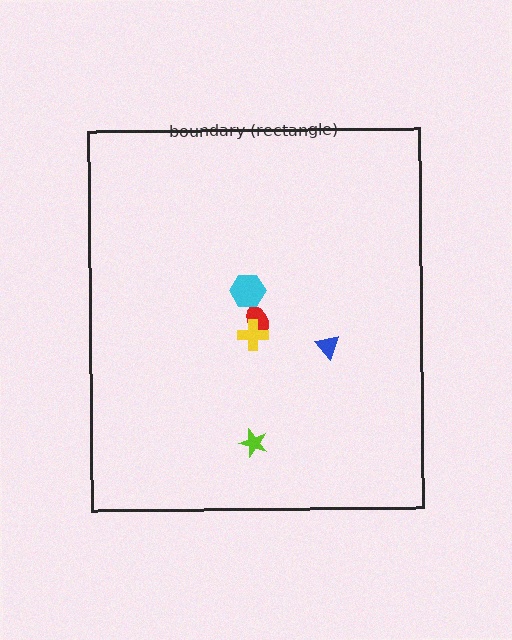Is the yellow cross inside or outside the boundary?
Inside.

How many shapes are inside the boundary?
5 inside, 0 outside.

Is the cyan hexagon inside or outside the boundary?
Inside.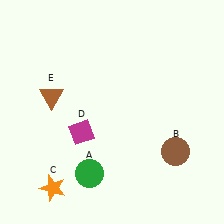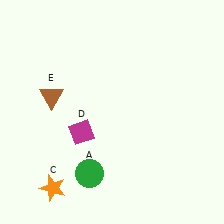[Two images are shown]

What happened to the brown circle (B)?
The brown circle (B) was removed in Image 2. It was in the bottom-right area of Image 1.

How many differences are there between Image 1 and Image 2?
There is 1 difference between the two images.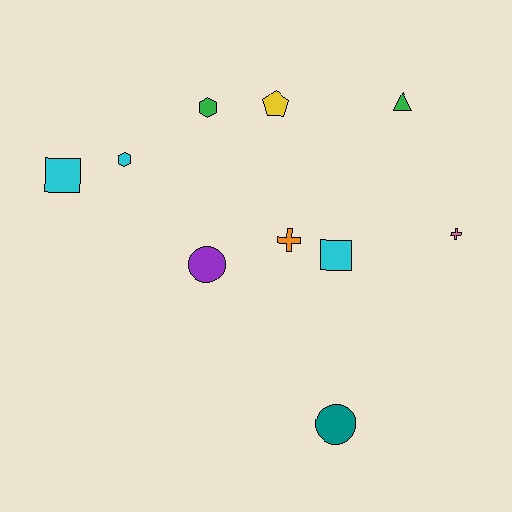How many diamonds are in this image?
There are no diamonds.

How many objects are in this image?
There are 10 objects.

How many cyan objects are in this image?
There are 3 cyan objects.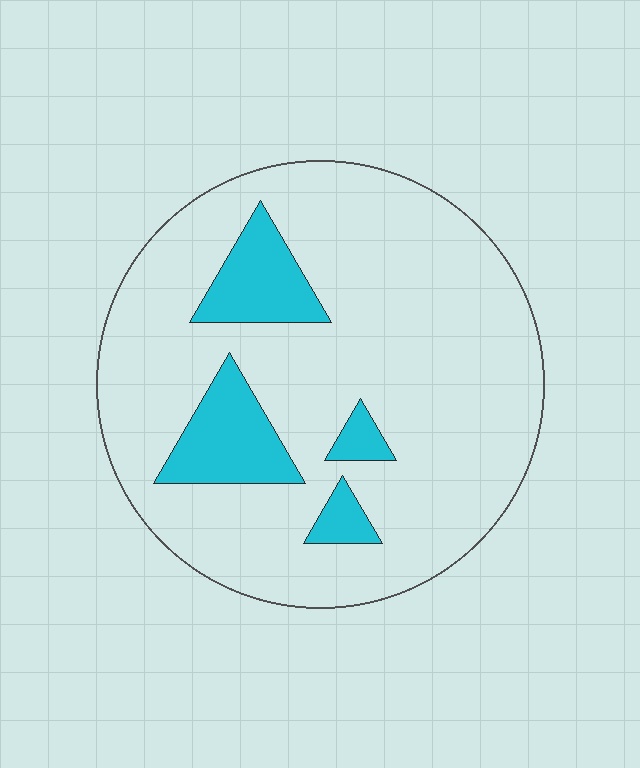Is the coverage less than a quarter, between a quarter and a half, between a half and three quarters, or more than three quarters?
Less than a quarter.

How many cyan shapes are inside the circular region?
4.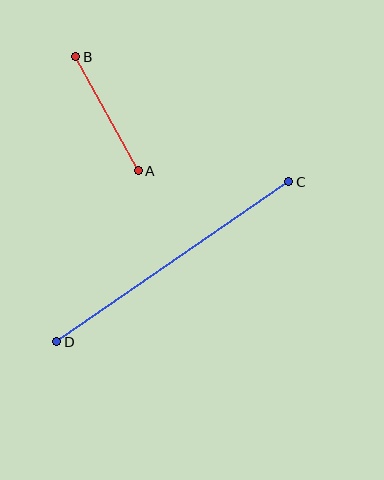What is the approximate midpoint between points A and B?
The midpoint is at approximately (107, 114) pixels.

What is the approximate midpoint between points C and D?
The midpoint is at approximately (173, 262) pixels.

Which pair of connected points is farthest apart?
Points C and D are farthest apart.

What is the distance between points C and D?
The distance is approximately 282 pixels.